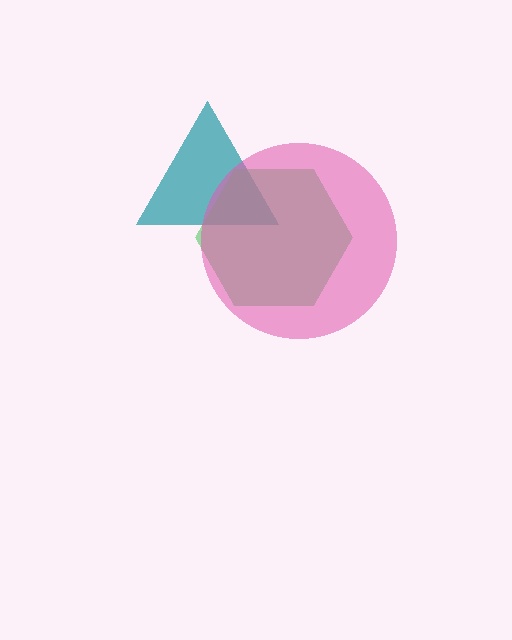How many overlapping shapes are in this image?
There are 3 overlapping shapes in the image.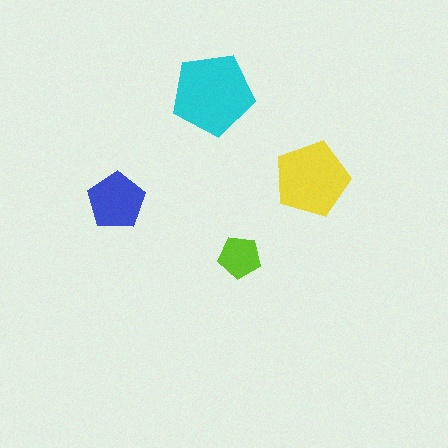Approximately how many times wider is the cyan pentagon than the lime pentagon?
About 2 times wider.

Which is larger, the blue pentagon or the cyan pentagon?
The cyan one.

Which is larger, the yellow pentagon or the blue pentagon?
The yellow one.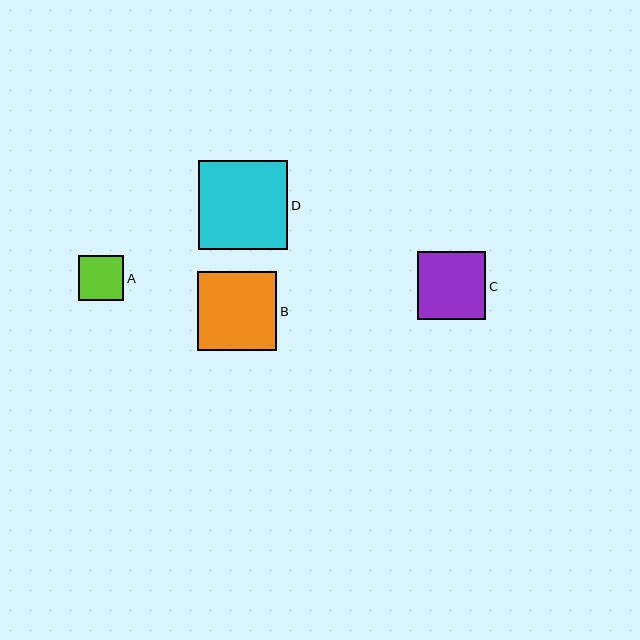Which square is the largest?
Square D is the largest with a size of approximately 89 pixels.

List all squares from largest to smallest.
From largest to smallest: D, B, C, A.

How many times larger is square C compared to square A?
Square C is approximately 1.5 times the size of square A.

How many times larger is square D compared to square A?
Square D is approximately 2.0 times the size of square A.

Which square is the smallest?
Square A is the smallest with a size of approximately 45 pixels.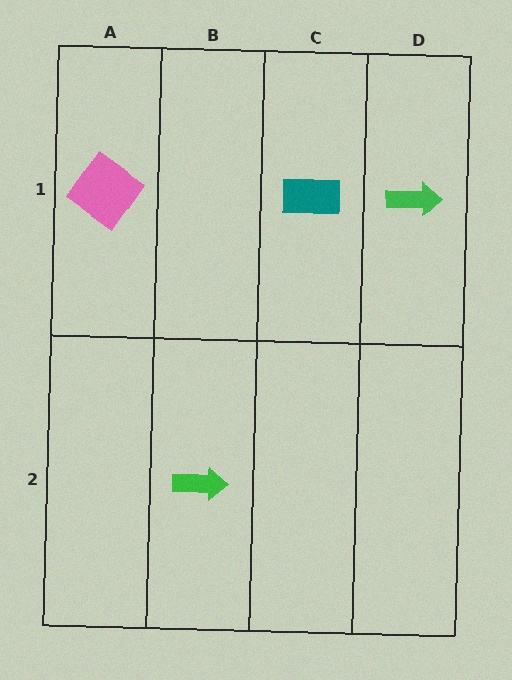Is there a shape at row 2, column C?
No, that cell is empty.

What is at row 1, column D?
A green arrow.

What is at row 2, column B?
A green arrow.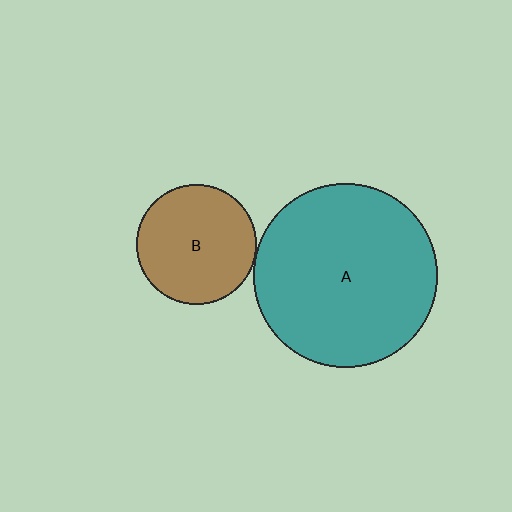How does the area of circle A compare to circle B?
Approximately 2.3 times.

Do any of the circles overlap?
No, none of the circles overlap.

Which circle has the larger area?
Circle A (teal).